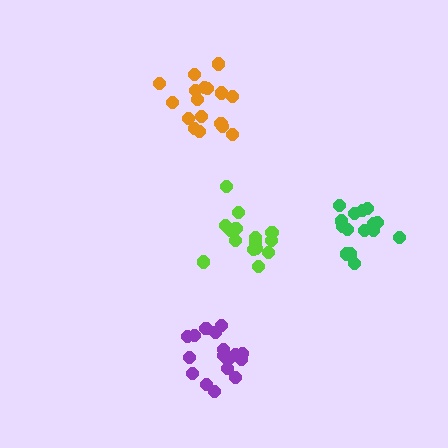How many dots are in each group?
Group 1: 15 dots, Group 2: 17 dots, Group 3: 17 dots, Group 4: 15 dots (64 total).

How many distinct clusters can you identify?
There are 4 distinct clusters.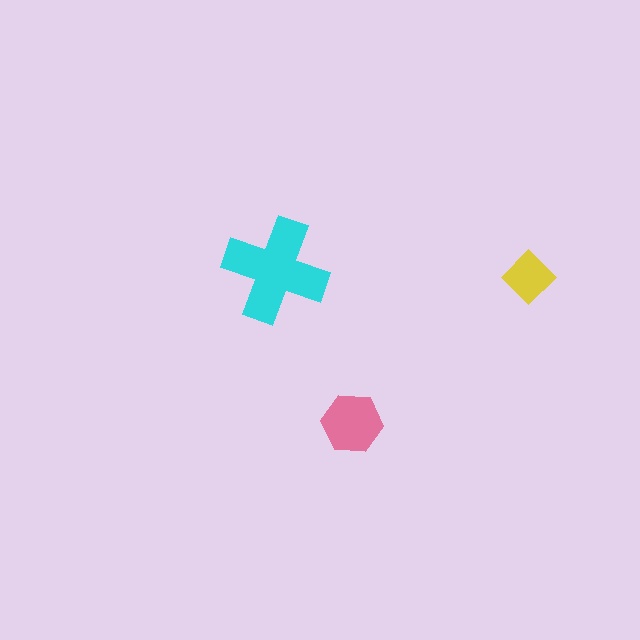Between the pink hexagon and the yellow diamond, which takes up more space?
The pink hexagon.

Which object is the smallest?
The yellow diamond.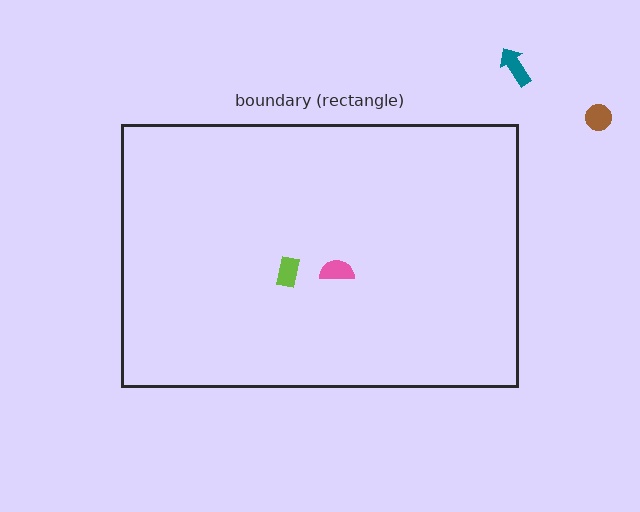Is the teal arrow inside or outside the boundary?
Outside.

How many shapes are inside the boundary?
2 inside, 2 outside.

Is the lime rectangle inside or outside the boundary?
Inside.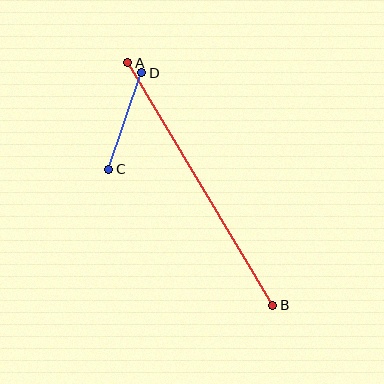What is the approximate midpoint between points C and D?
The midpoint is at approximately (125, 121) pixels.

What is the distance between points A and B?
The distance is approximately 282 pixels.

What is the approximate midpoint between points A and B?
The midpoint is at approximately (200, 184) pixels.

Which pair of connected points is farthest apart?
Points A and B are farthest apart.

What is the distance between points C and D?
The distance is approximately 102 pixels.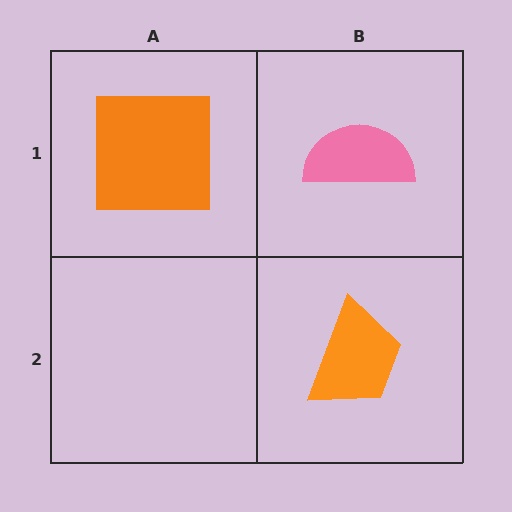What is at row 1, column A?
An orange square.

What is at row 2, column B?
An orange trapezoid.